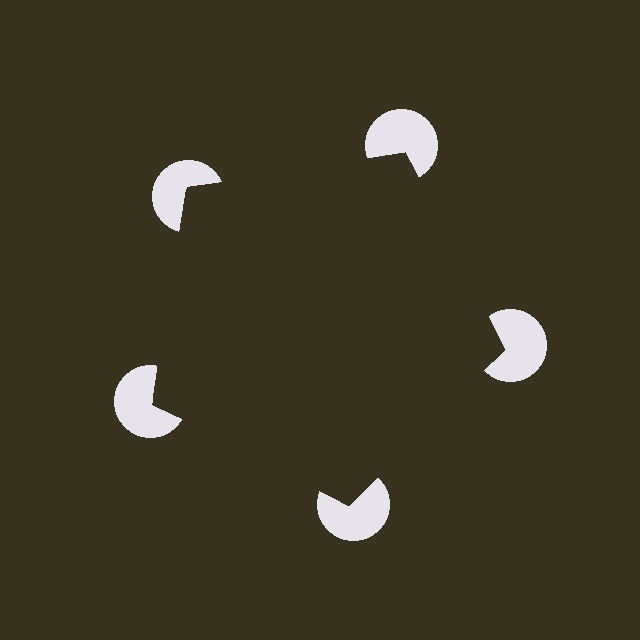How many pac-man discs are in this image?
There are 5 — one at each vertex of the illusory pentagon.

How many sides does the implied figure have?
5 sides.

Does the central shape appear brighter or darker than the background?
It typically appears slightly darker than the background, even though no actual brightness change is drawn.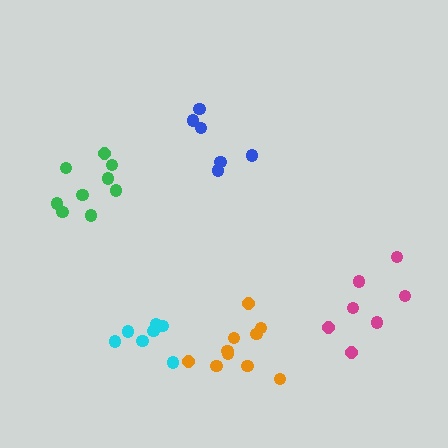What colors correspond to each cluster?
The clusters are colored: cyan, blue, magenta, orange, green.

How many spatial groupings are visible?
There are 5 spatial groupings.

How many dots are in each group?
Group 1: 7 dots, Group 2: 6 dots, Group 3: 7 dots, Group 4: 10 dots, Group 5: 9 dots (39 total).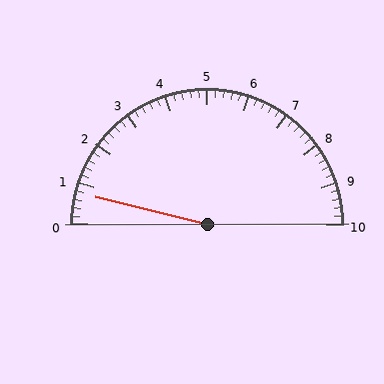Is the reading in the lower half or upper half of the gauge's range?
The reading is in the lower half of the range (0 to 10).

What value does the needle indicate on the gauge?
The needle indicates approximately 0.8.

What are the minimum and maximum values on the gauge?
The gauge ranges from 0 to 10.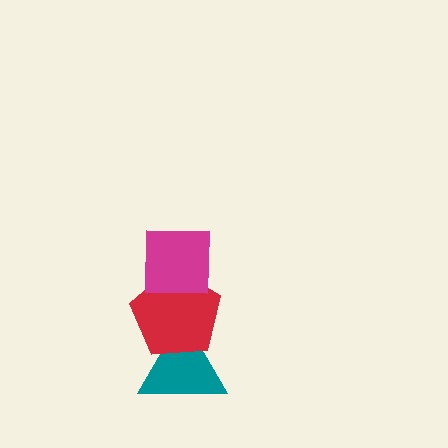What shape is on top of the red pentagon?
The magenta square is on top of the red pentagon.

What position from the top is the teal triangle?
The teal triangle is 3rd from the top.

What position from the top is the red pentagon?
The red pentagon is 2nd from the top.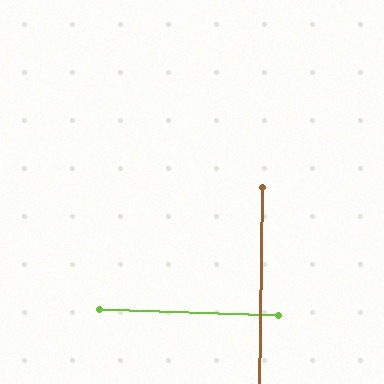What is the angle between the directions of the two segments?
Approximately 89 degrees.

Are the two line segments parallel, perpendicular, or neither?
Perpendicular — they meet at approximately 89°.